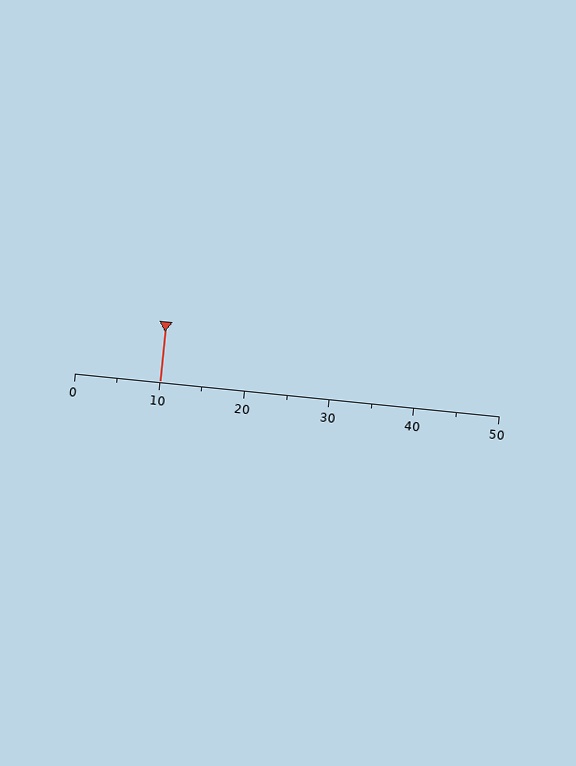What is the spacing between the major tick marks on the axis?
The major ticks are spaced 10 apart.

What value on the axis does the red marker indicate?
The marker indicates approximately 10.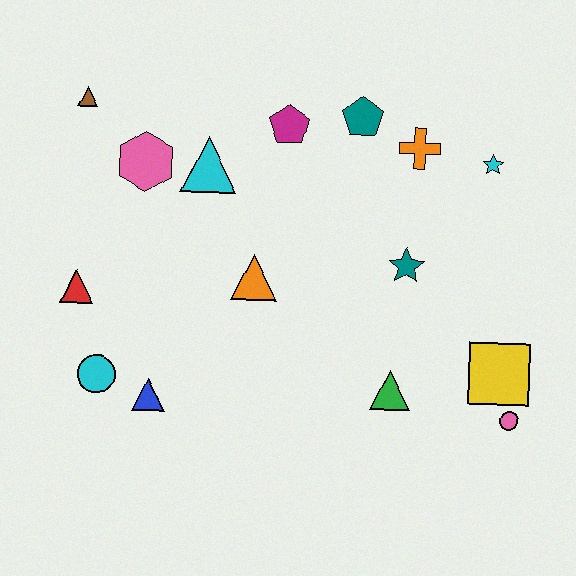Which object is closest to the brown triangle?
The pink hexagon is closest to the brown triangle.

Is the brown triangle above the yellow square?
Yes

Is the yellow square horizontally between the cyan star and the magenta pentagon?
No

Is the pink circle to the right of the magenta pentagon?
Yes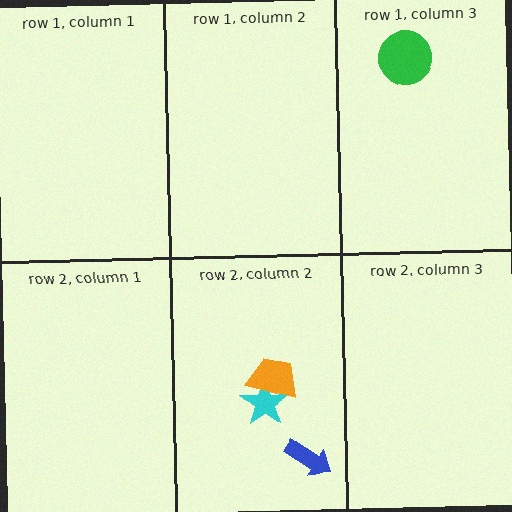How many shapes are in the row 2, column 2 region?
3.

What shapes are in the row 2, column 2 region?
The blue arrow, the cyan star, the orange trapezoid.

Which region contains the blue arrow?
The row 2, column 2 region.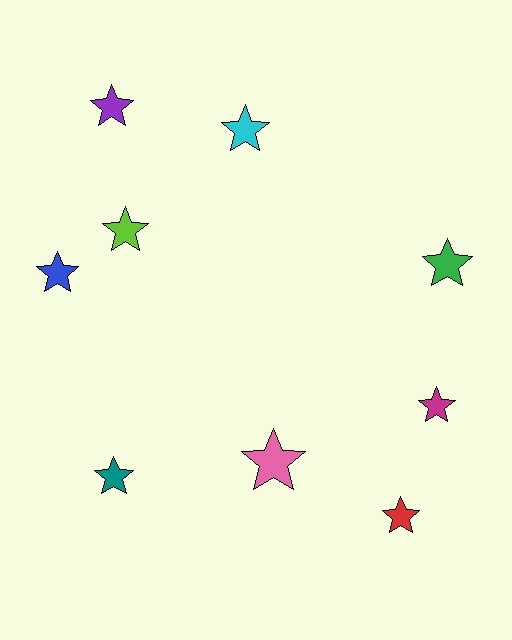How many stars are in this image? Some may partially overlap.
There are 9 stars.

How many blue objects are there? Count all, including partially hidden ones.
There is 1 blue object.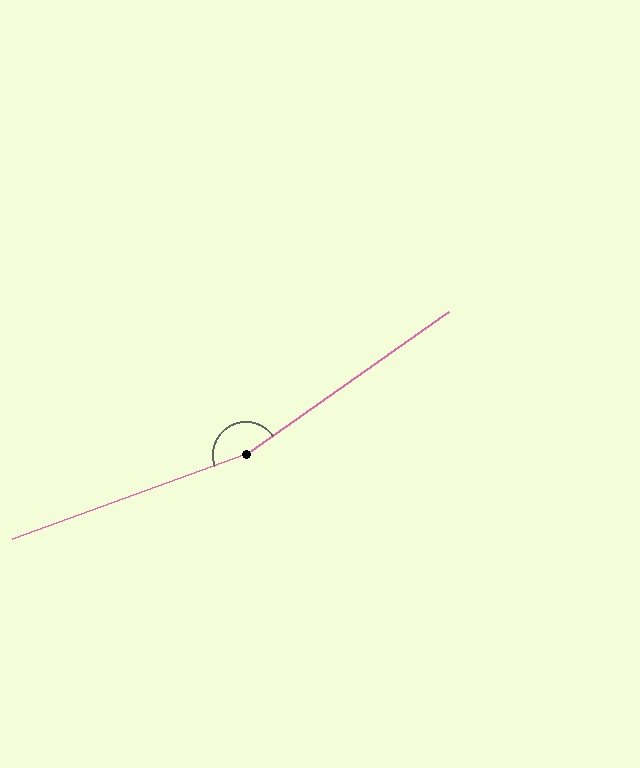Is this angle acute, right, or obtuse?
It is obtuse.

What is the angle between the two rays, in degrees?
Approximately 165 degrees.